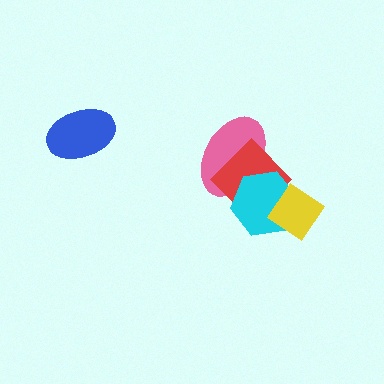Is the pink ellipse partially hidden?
Yes, it is partially covered by another shape.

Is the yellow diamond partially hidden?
No, no other shape covers it.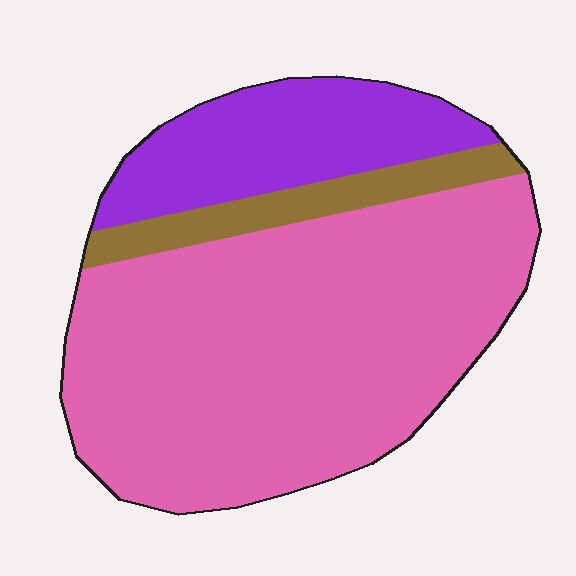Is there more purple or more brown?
Purple.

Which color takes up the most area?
Pink, at roughly 70%.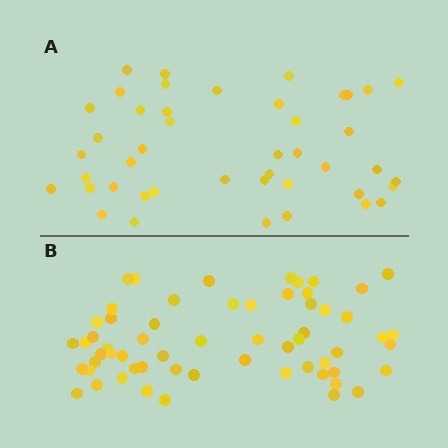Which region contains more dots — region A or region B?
Region B (the bottom region) has more dots.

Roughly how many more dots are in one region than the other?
Region B has approximately 15 more dots than region A.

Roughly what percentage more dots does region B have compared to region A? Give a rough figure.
About 35% more.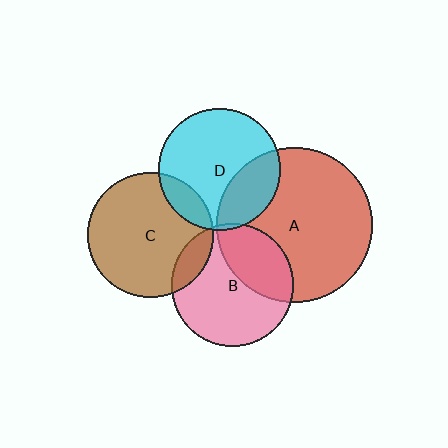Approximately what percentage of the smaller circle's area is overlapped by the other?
Approximately 15%.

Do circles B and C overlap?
Yes.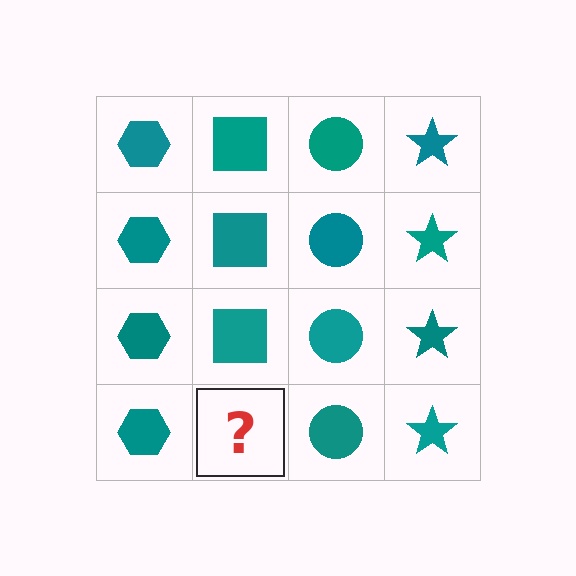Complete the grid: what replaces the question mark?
The question mark should be replaced with a teal square.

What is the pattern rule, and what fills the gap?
The rule is that each column has a consistent shape. The gap should be filled with a teal square.